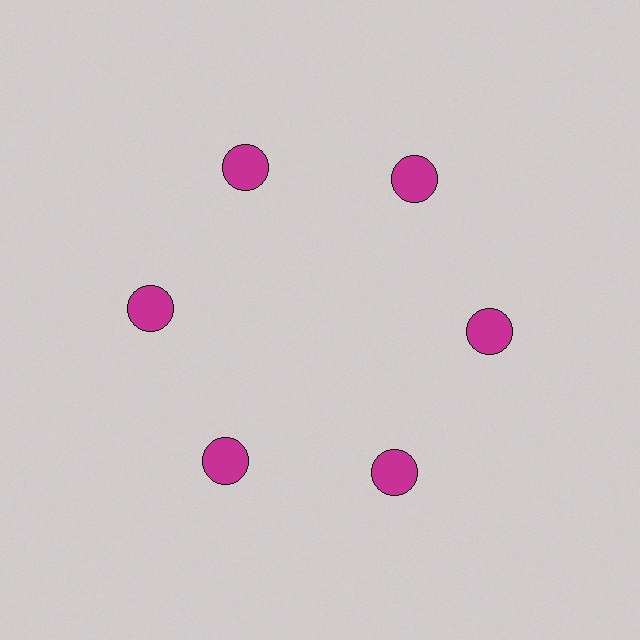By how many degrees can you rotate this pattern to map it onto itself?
The pattern maps onto itself every 60 degrees of rotation.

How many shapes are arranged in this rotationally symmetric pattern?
There are 6 shapes, arranged in 6 groups of 1.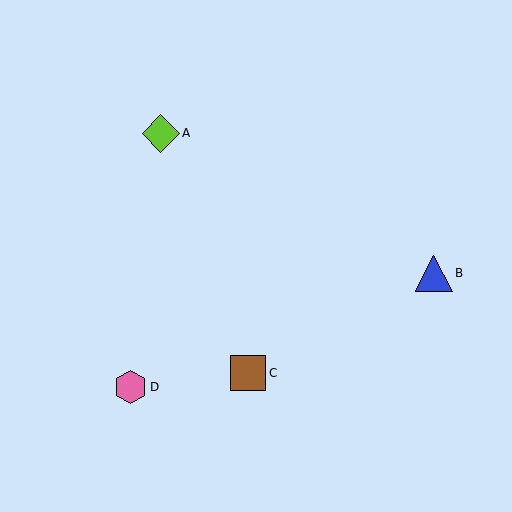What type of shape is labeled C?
Shape C is a brown square.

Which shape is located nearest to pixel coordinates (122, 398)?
The pink hexagon (labeled D) at (131, 387) is nearest to that location.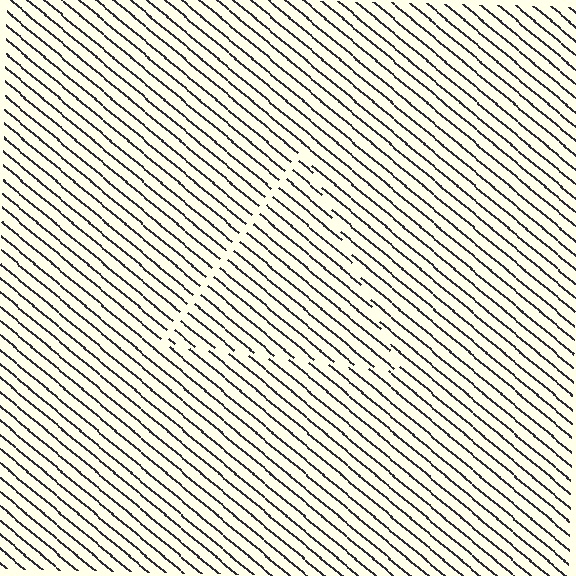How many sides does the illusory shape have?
3 sides — the line-ends trace a triangle.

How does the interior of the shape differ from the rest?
The interior of the shape contains the same grating, shifted by half a period — the contour is defined by the phase discontinuity where line-ends from the inner and outer gratings abut.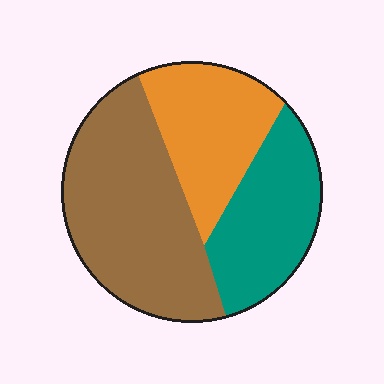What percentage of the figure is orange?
Orange takes up about one quarter (1/4) of the figure.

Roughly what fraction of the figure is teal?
Teal takes up about one quarter (1/4) of the figure.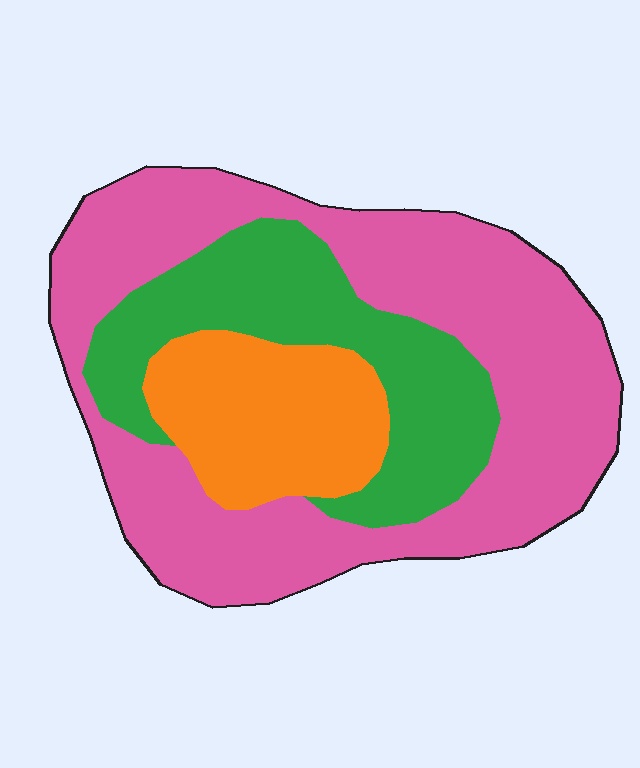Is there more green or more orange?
Green.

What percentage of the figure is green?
Green takes up about one quarter (1/4) of the figure.